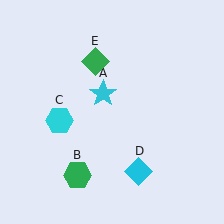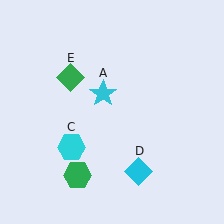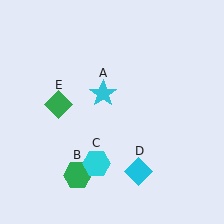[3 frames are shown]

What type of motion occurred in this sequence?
The cyan hexagon (object C), green diamond (object E) rotated counterclockwise around the center of the scene.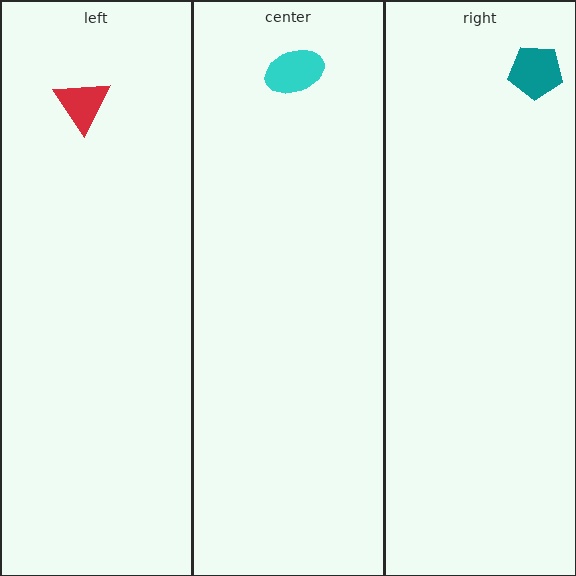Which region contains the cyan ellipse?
The center region.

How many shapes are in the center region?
1.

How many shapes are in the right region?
1.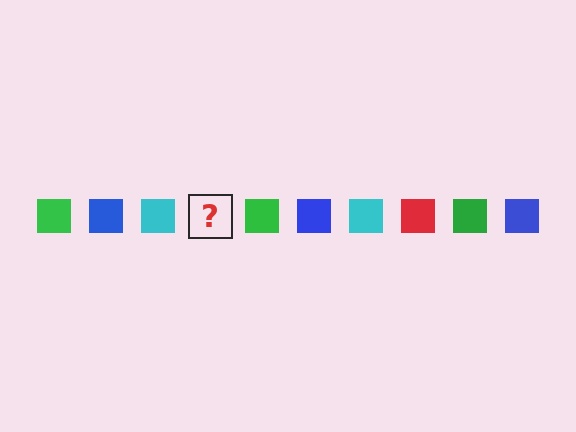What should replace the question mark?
The question mark should be replaced with a red square.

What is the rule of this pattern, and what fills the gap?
The rule is that the pattern cycles through green, blue, cyan, red squares. The gap should be filled with a red square.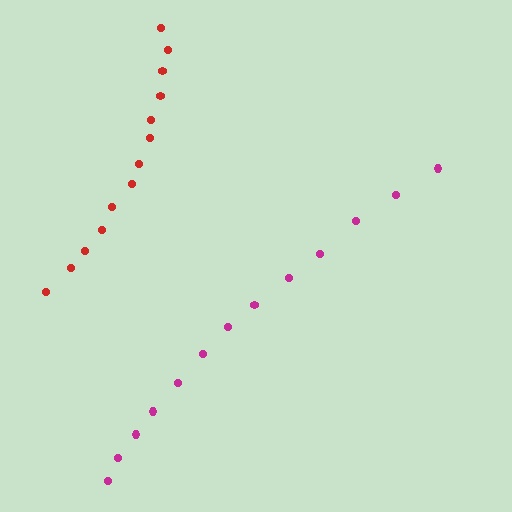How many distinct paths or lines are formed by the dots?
There are 2 distinct paths.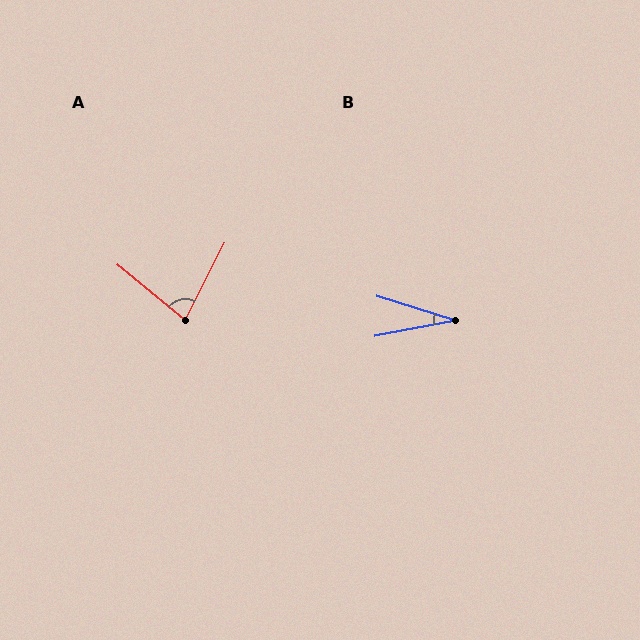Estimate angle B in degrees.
Approximately 29 degrees.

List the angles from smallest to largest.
B (29°), A (77°).